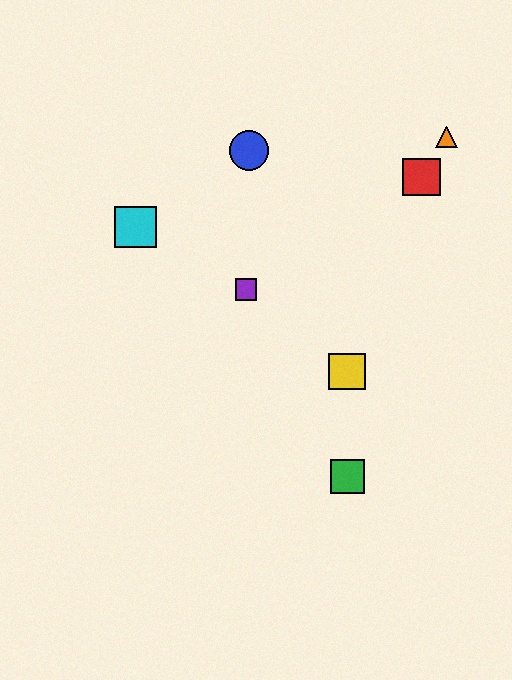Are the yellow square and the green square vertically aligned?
Yes, both are at x≈347.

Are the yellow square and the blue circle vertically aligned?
No, the yellow square is at x≈347 and the blue circle is at x≈249.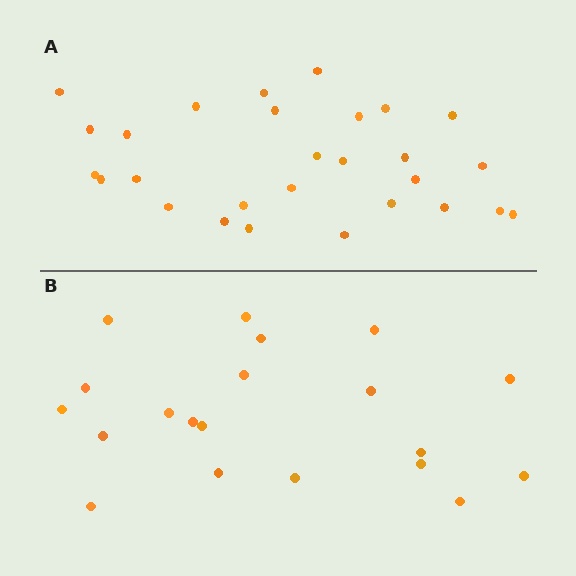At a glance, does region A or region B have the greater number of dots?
Region A (the top region) has more dots.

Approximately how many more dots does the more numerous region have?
Region A has roughly 8 or so more dots than region B.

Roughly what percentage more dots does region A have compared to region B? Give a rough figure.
About 40% more.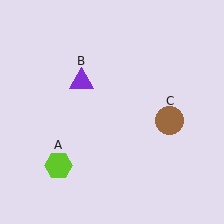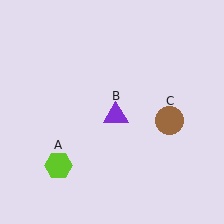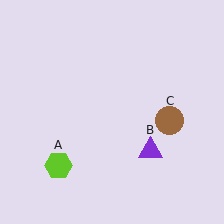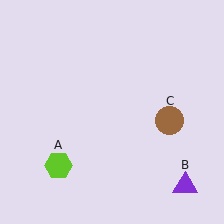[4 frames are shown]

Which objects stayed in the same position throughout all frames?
Lime hexagon (object A) and brown circle (object C) remained stationary.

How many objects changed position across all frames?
1 object changed position: purple triangle (object B).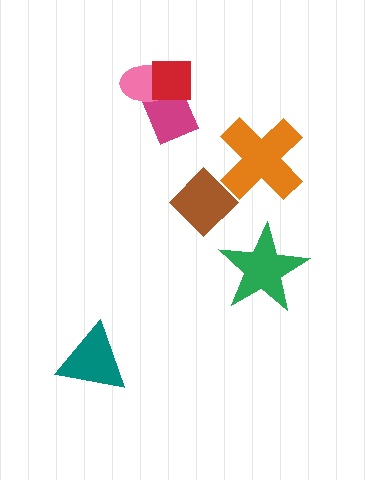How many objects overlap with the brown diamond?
0 objects overlap with the brown diamond.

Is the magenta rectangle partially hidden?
Yes, it is partially covered by another shape.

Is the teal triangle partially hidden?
No, no other shape covers it.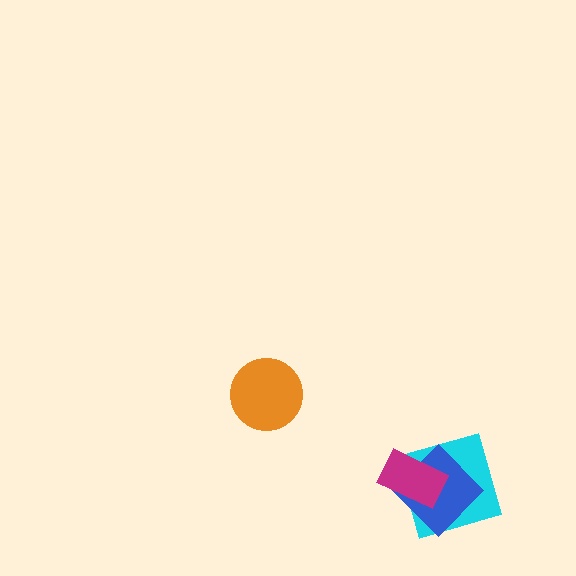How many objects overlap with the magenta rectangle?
2 objects overlap with the magenta rectangle.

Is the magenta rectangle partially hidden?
No, no other shape covers it.